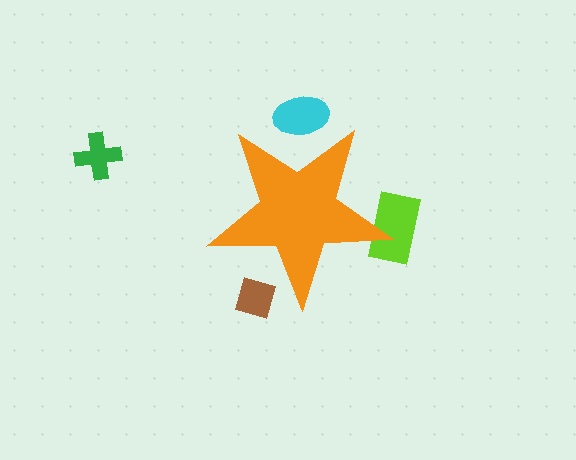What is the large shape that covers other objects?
An orange star.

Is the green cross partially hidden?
No, the green cross is fully visible.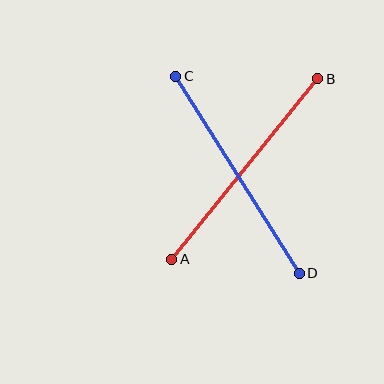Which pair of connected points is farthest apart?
Points C and D are farthest apart.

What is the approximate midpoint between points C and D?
The midpoint is at approximately (238, 175) pixels.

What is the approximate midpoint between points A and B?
The midpoint is at approximately (245, 169) pixels.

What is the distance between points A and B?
The distance is approximately 232 pixels.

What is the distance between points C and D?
The distance is approximately 233 pixels.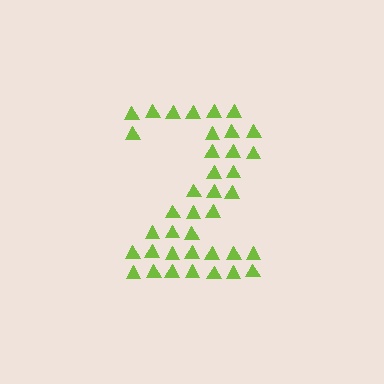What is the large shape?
The large shape is the digit 2.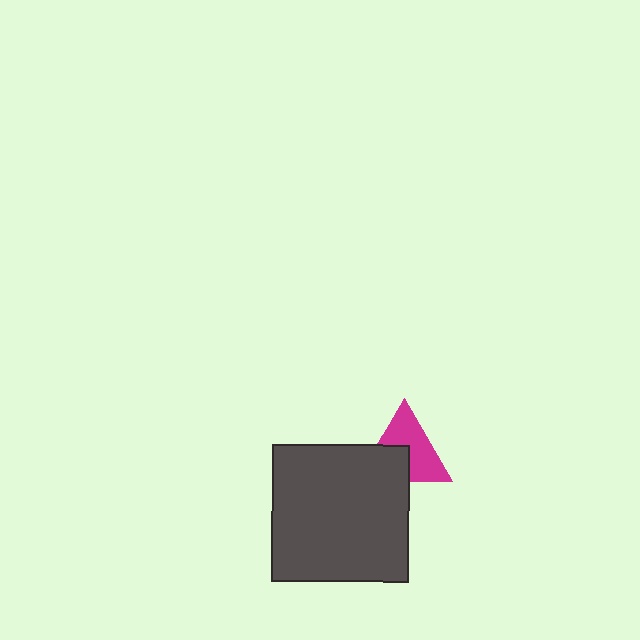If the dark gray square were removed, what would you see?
You would see the complete magenta triangle.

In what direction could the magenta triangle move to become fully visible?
The magenta triangle could move up. That would shift it out from behind the dark gray square entirely.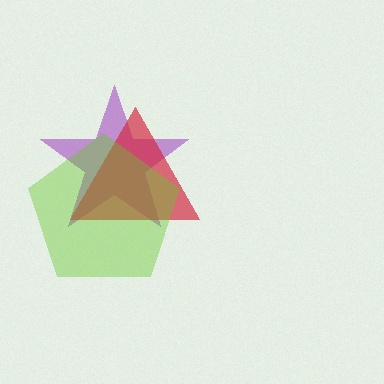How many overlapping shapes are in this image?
There are 3 overlapping shapes in the image.